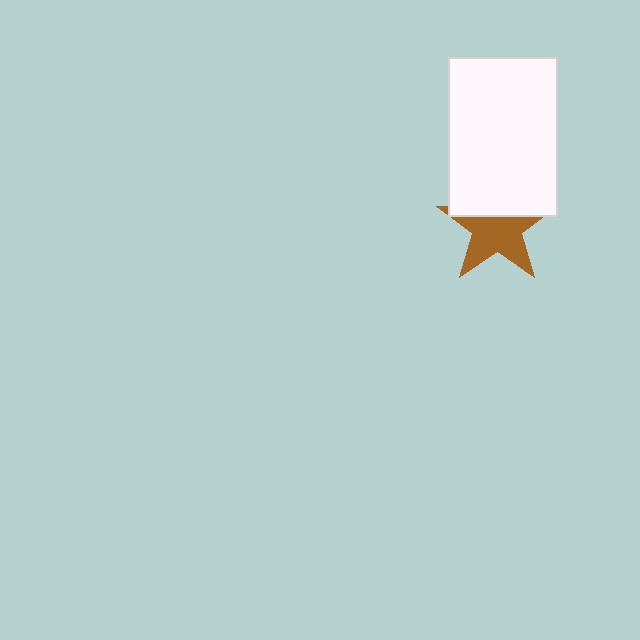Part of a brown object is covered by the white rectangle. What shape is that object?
It is a star.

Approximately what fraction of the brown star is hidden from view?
Roughly 39% of the brown star is hidden behind the white rectangle.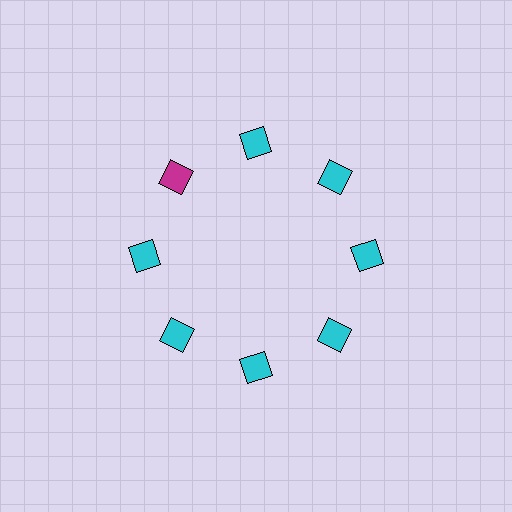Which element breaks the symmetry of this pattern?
The magenta square at roughly the 10 o'clock position breaks the symmetry. All other shapes are cyan squares.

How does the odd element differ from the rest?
It has a different color: magenta instead of cyan.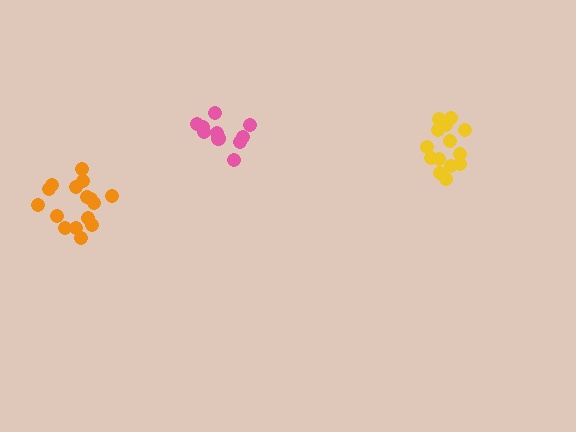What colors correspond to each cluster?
The clusters are colored: yellow, pink, orange.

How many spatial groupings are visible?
There are 3 spatial groupings.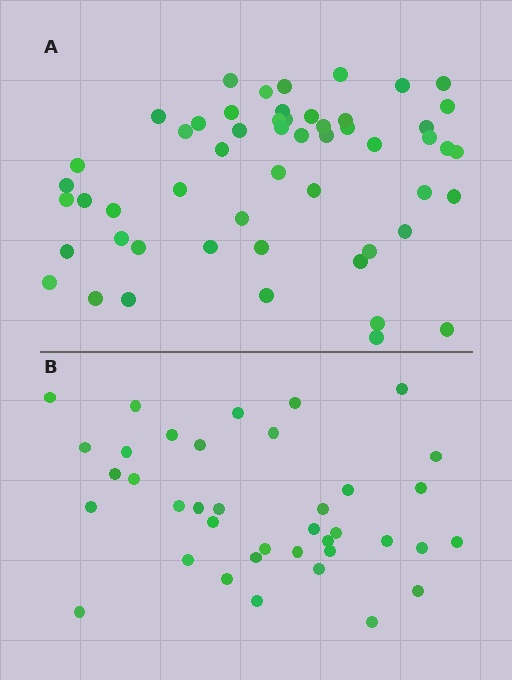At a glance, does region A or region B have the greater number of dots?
Region A (the top region) has more dots.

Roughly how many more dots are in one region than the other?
Region A has approximately 15 more dots than region B.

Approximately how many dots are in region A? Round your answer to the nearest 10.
About 50 dots. (The exact count is 54, which rounds to 50.)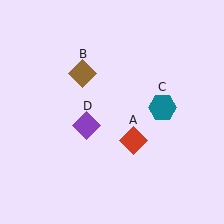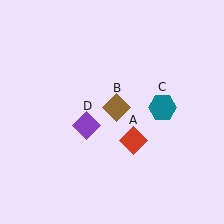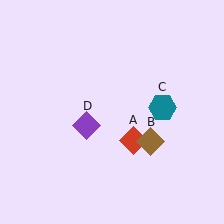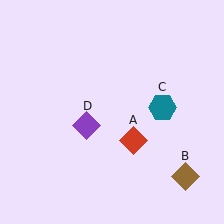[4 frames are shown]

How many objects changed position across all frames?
1 object changed position: brown diamond (object B).